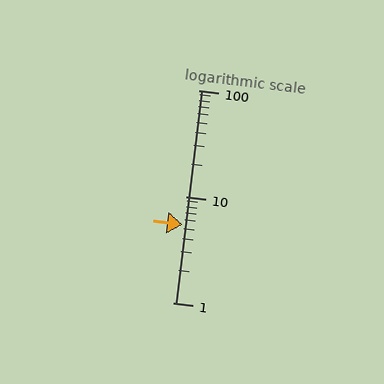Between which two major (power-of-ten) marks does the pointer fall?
The pointer is between 1 and 10.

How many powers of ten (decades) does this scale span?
The scale spans 2 decades, from 1 to 100.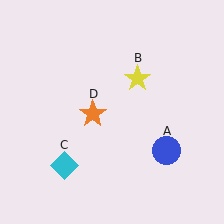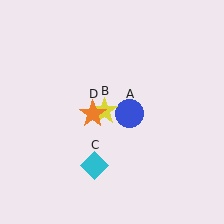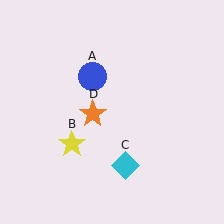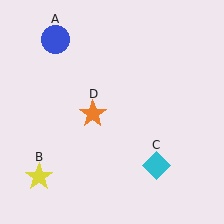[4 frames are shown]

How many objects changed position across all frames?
3 objects changed position: blue circle (object A), yellow star (object B), cyan diamond (object C).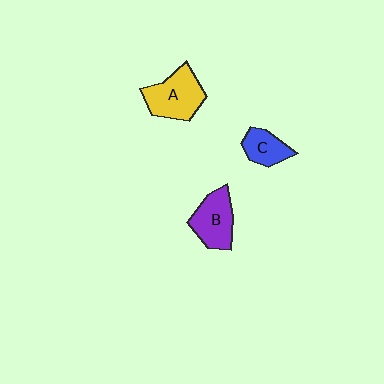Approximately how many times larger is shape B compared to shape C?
Approximately 1.5 times.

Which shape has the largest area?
Shape A (yellow).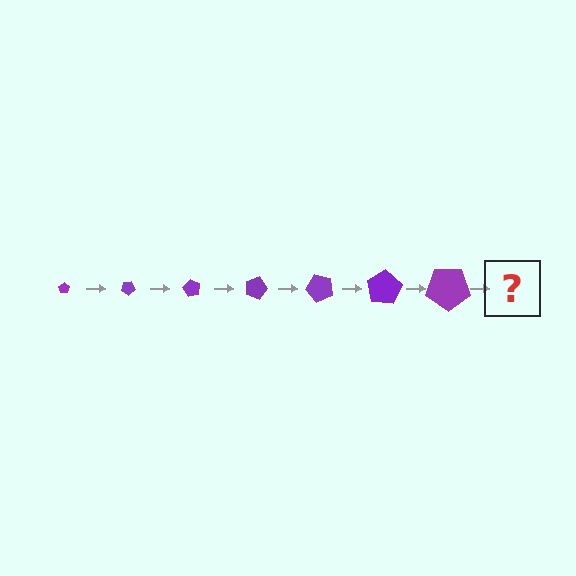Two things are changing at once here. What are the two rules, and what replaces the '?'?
The two rules are that the pentagon grows larger each step and it rotates 30 degrees each step. The '?' should be a pentagon, larger than the previous one and rotated 210 degrees from the start.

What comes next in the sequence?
The next element should be a pentagon, larger than the previous one and rotated 210 degrees from the start.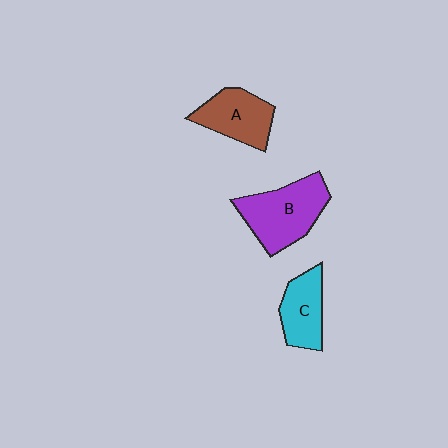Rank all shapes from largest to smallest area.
From largest to smallest: B (purple), A (brown), C (cyan).